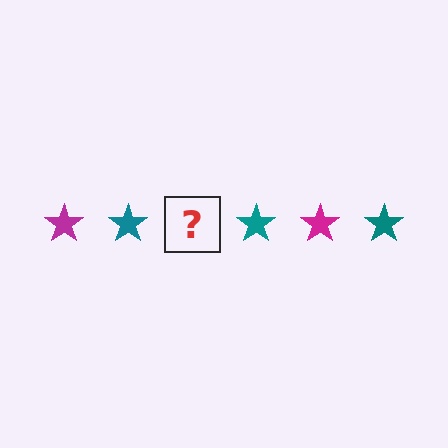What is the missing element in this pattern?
The missing element is a magenta star.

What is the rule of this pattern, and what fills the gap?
The rule is that the pattern cycles through magenta, teal stars. The gap should be filled with a magenta star.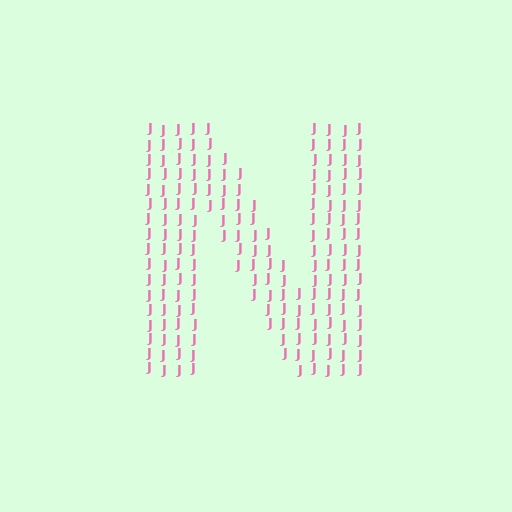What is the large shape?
The large shape is the letter N.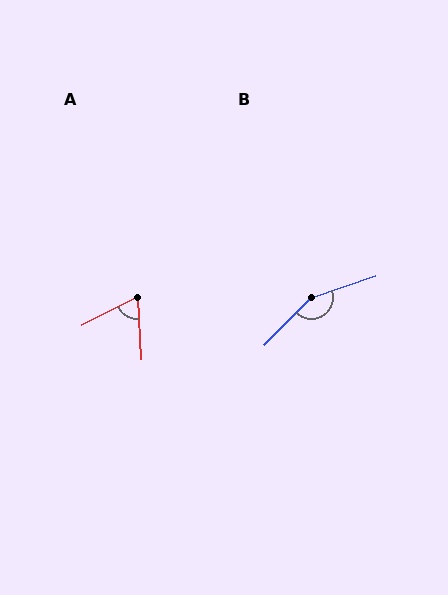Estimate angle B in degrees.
Approximately 154 degrees.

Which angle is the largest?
B, at approximately 154 degrees.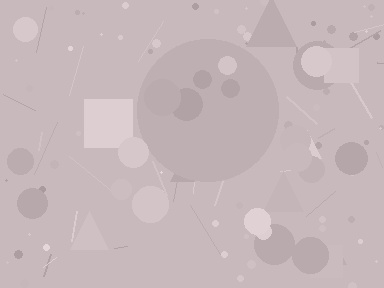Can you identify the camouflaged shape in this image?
The camouflaged shape is a circle.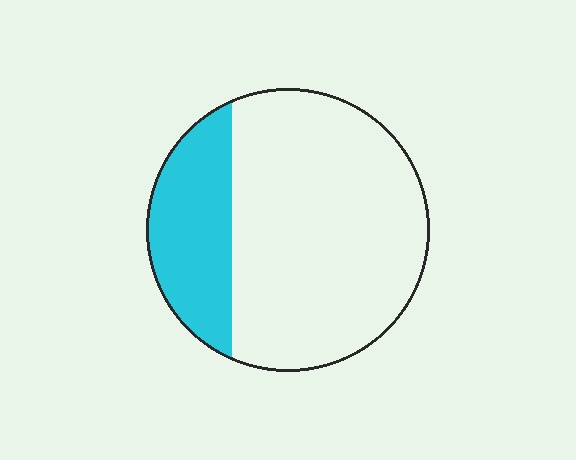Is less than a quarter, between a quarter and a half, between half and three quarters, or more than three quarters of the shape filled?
Between a quarter and a half.